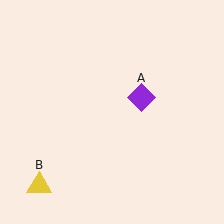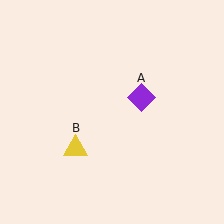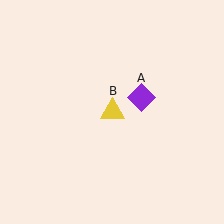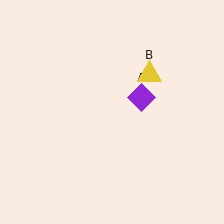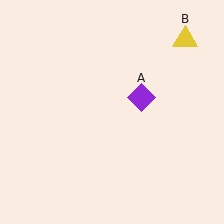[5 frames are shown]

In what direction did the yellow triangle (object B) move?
The yellow triangle (object B) moved up and to the right.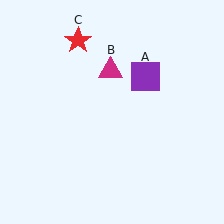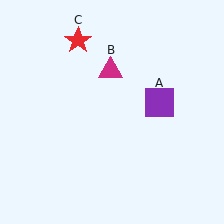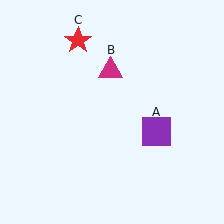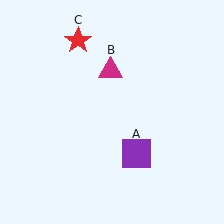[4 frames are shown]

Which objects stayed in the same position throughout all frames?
Magenta triangle (object B) and red star (object C) remained stationary.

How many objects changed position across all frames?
1 object changed position: purple square (object A).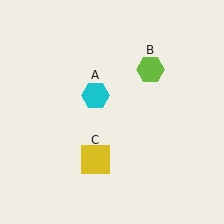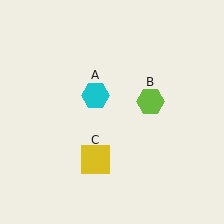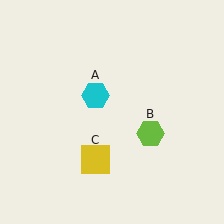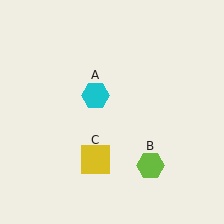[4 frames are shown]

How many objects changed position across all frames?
1 object changed position: lime hexagon (object B).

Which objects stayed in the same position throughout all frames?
Cyan hexagon (object A) and yellow square (object C) remained stationary.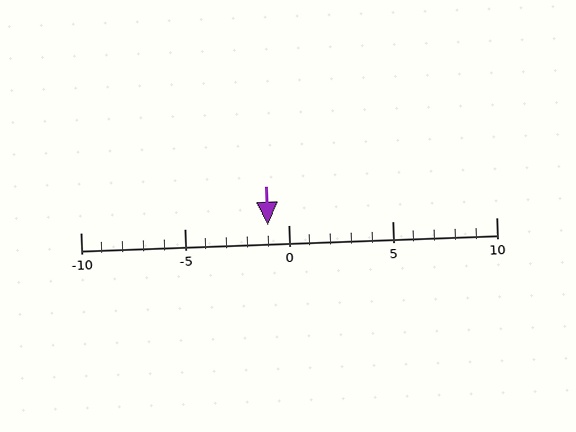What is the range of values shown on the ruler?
The ruler shows values from -10 to 10.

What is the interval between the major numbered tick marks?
The major tick marks are spaced 5 units apart.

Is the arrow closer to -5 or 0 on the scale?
The arrow is closer to 0.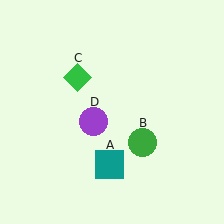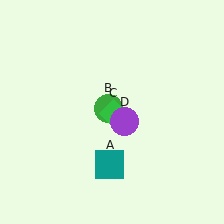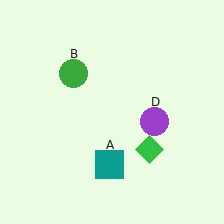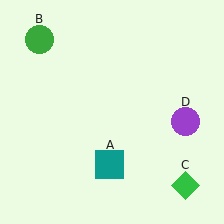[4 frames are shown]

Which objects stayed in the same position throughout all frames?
Teal square (object A) remained stationary.